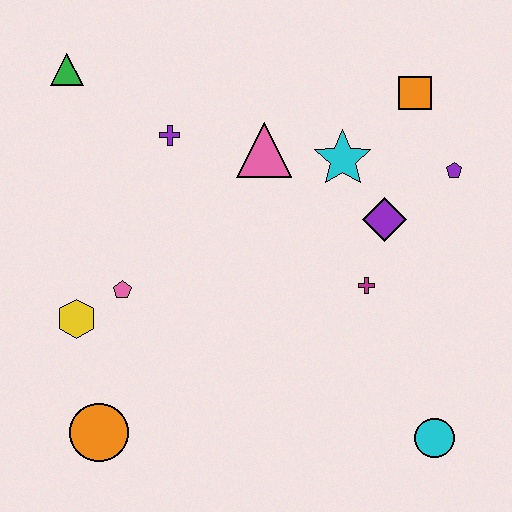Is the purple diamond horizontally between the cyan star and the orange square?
Yes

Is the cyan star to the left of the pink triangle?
No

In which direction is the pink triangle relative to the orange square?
The pink triangle is to the left of the orange square.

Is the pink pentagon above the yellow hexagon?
Yes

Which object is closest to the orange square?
The purple pentagon is closest to the orange square.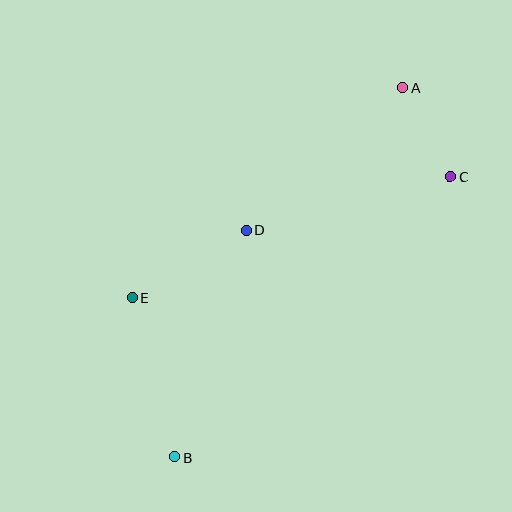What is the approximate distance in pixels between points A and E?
The distance between A and E is approximately 343 pixels.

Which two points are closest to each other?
Points A and C are closest to each other.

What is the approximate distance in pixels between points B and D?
The distance between B and D is approximately 238 pixels.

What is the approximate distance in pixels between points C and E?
The distance between C and E is approximately 340 pixels.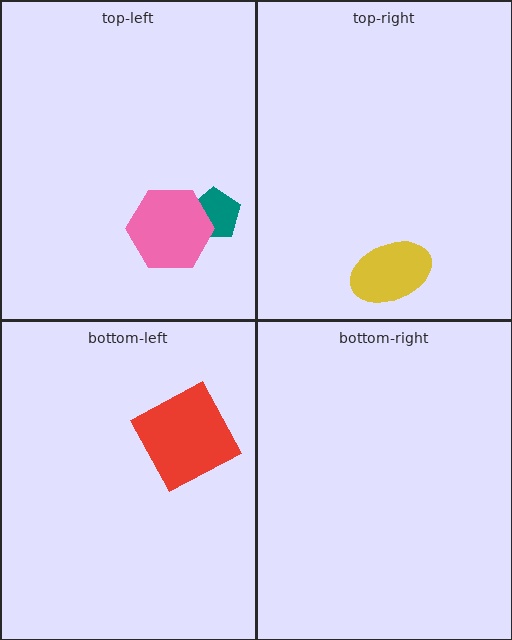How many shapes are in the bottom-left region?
1.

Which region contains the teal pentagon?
The top-left region.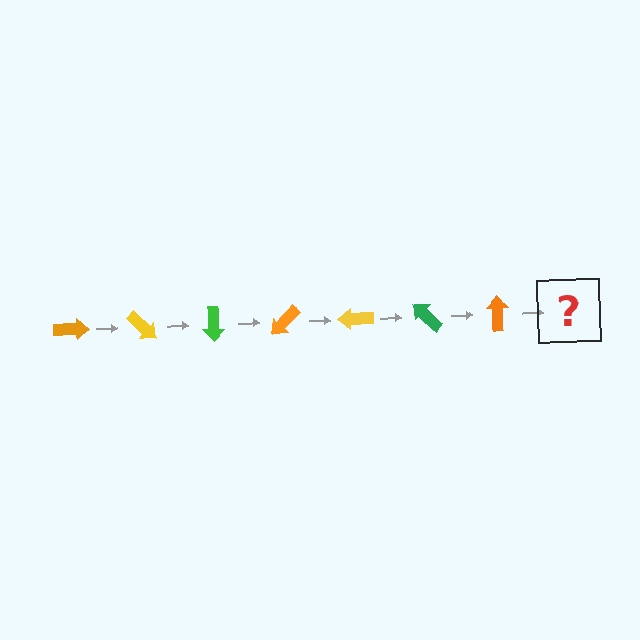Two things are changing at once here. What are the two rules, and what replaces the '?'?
The two rules are that it rotates 45 degrees each step and the color cycles through orange, yellow, and green. The '?' should be a yellow arrow, rotated 315 degrees from the start.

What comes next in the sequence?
The next element should be a yellow arrow, rotated 315 degrees from the start.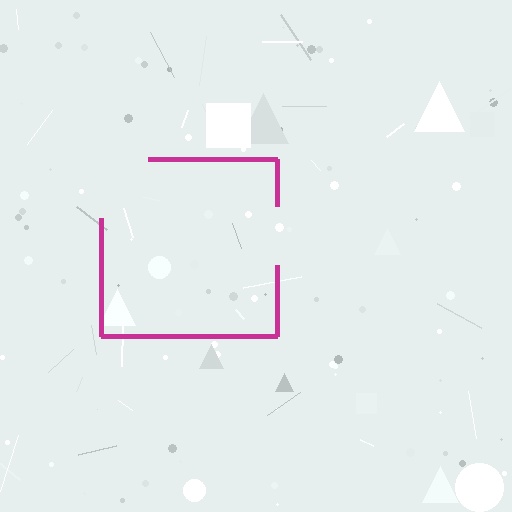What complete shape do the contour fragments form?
The contour fragments form a square.